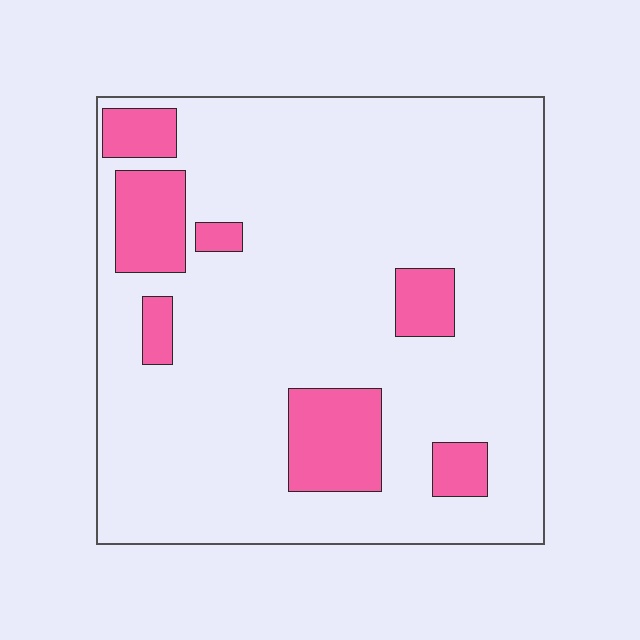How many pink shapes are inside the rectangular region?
7.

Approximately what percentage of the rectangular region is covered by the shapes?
Approximately 15%.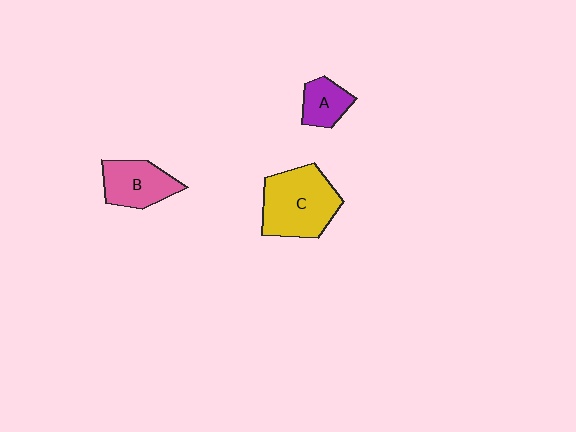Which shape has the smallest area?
Shape A (purple).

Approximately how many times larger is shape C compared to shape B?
Approximately 1.5 times.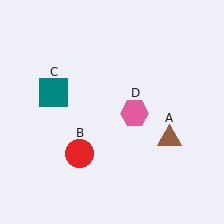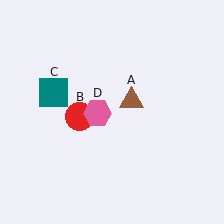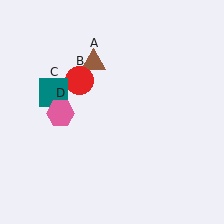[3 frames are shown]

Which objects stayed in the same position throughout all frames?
Teal square (object C) remained stationary.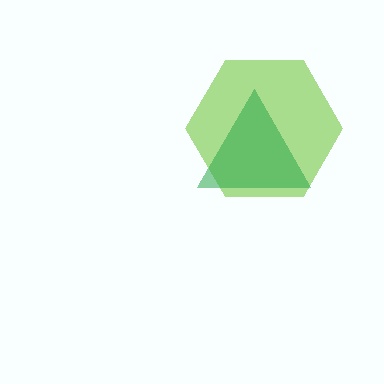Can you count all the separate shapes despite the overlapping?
Yes, there are 2 separate shapes.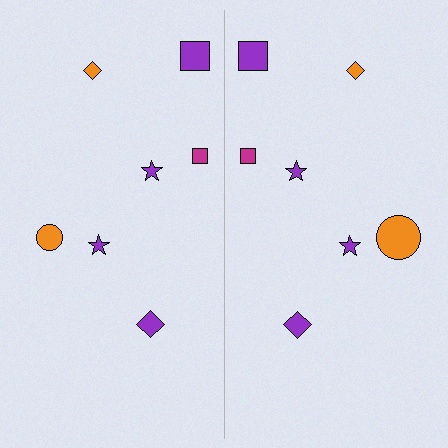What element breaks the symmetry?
The orange circle on the right side has a different size than its mirror counterpart.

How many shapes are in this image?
There are 14 shapes in this image.